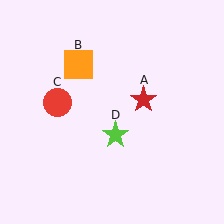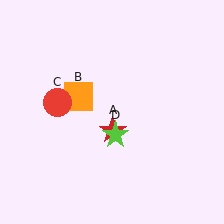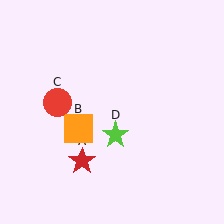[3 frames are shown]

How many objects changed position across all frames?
2 objects changed position: red star (object A), orange square (object B).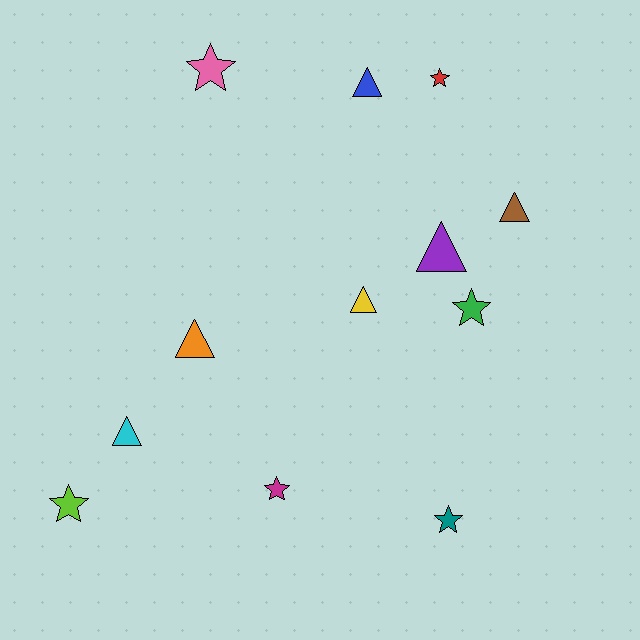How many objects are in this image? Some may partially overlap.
There are 12 objects.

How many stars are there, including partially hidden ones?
There are 6 stars.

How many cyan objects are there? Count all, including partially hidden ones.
There is 1 cyan object.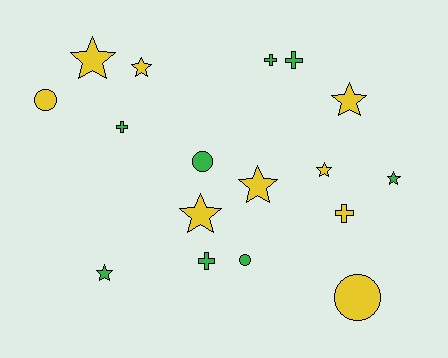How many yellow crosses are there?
There is 1 yellow cross.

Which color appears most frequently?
Yellow, with 9 objects.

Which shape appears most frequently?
Star, with 8 objects.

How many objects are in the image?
There are 17 objects.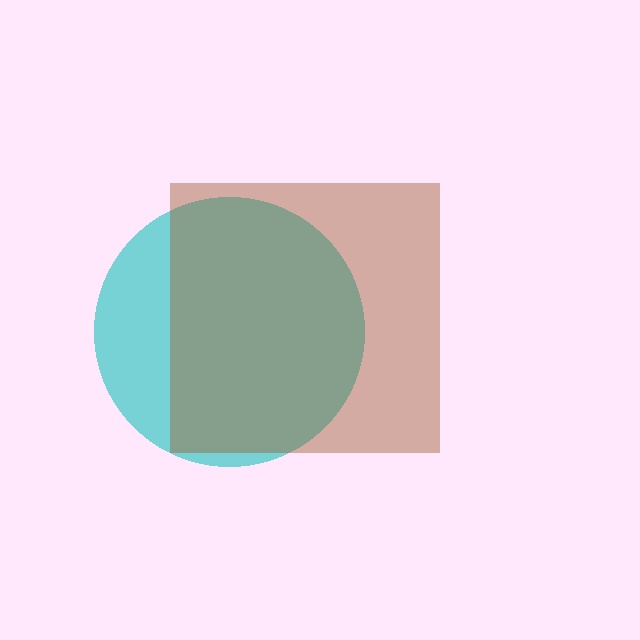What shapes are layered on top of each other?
The layered shapes are: a cyan circle, a brown square.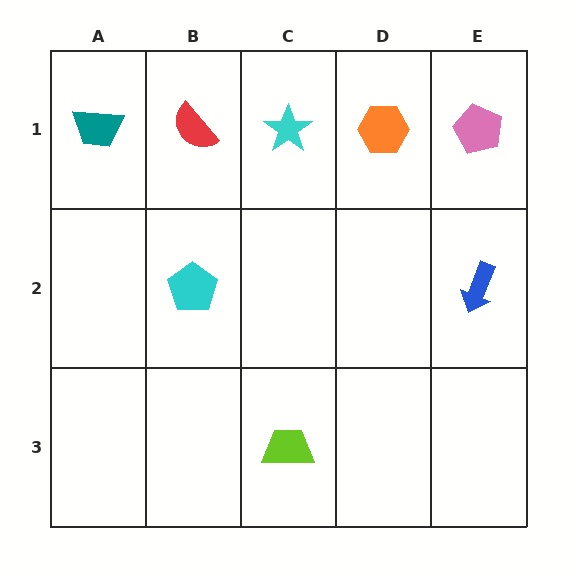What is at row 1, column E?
A pink pentagon.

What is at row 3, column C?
A lime trapezoid.